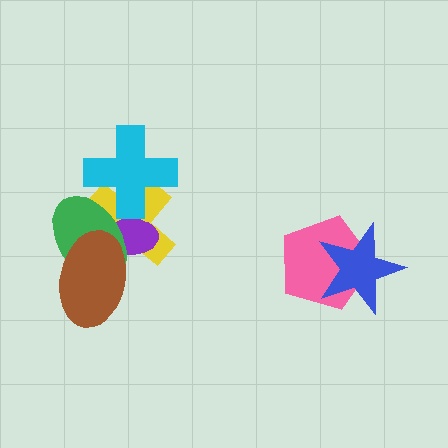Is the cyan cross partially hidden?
No, no other shape covers it.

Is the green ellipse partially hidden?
Yes, it is partially covered by another shape.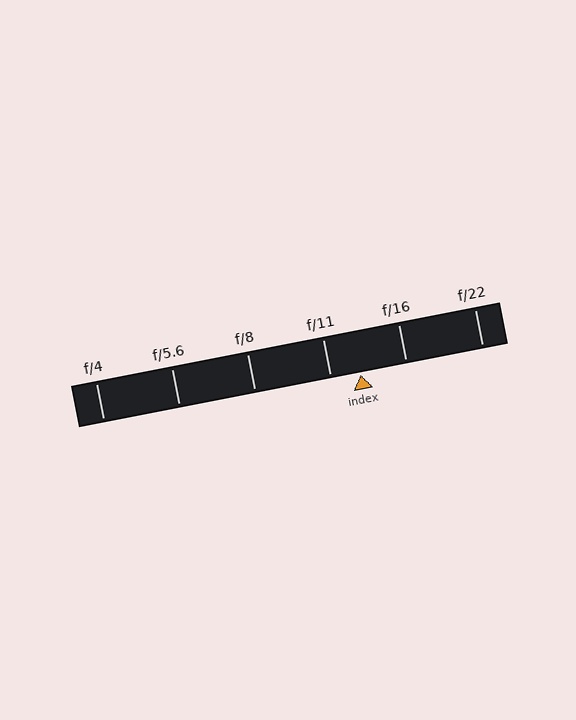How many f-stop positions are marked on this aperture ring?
There are 6 f-stop positions marked.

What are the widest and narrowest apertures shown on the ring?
The widest aperture shown is f/4 and the narrowest is f/22.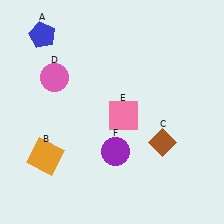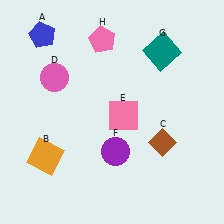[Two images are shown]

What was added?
A teal square (G), a pink pentagon (H) were added in Image 2.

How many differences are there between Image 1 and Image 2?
There are 2 differences between the two images.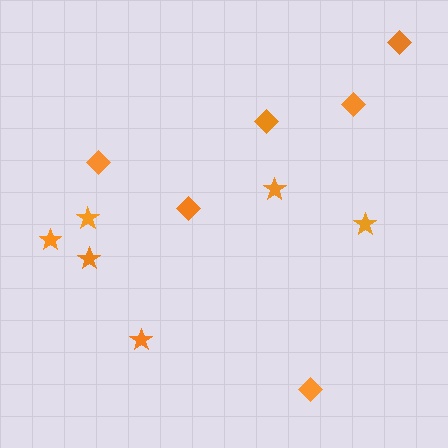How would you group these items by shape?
There are 2 groups: one group of stars (6) and one group of diamonds (6).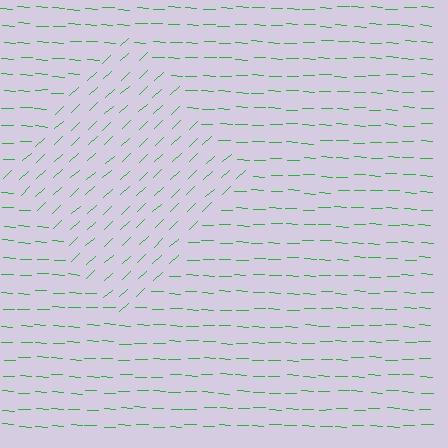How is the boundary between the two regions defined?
The boundary is defined purely by a change in line orientation (approximately 45 degrees difference). All lines are the same color and thickness.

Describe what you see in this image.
The image is filled with small green line segments. A diamond region in the image has lines oriented differently from the surrounding lines, creating a visible texture boundary.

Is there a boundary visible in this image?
Yes, there is a texture boundary formed by a change in line orientation.